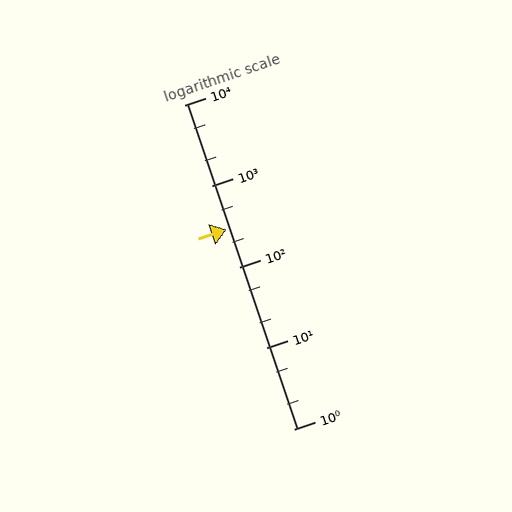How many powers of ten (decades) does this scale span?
The scale spans 4 decades, from 1 to 10000.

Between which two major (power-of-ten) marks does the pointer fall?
The pointer is between 100 and 1000.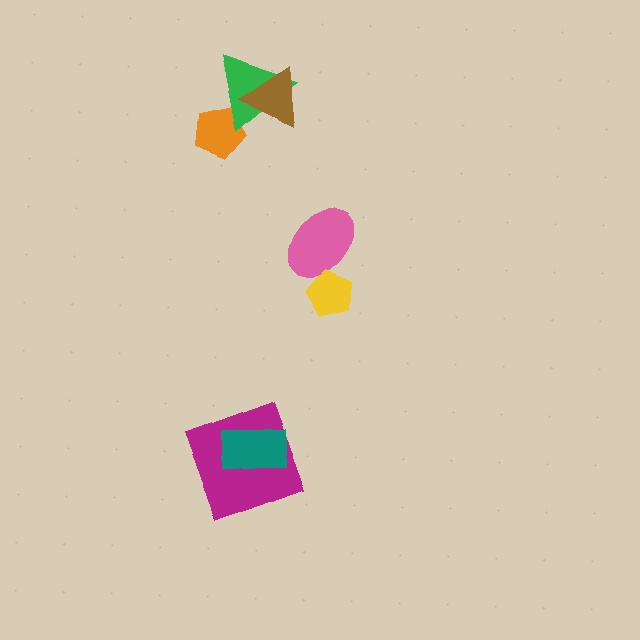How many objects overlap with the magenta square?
1 object overlaps with the magenta square.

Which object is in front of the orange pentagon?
The green triangle is in front of the orange pentagon.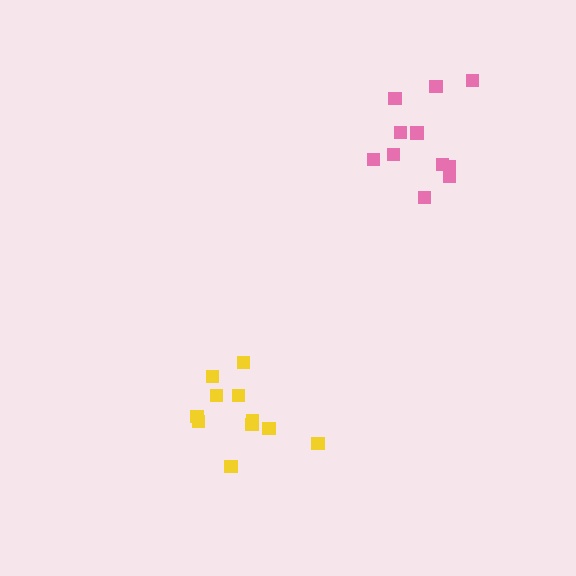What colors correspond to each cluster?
The clusters are colored: yellow, pink.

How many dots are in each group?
Group 1: 11 dots, Group 2: 11 dots (22 total).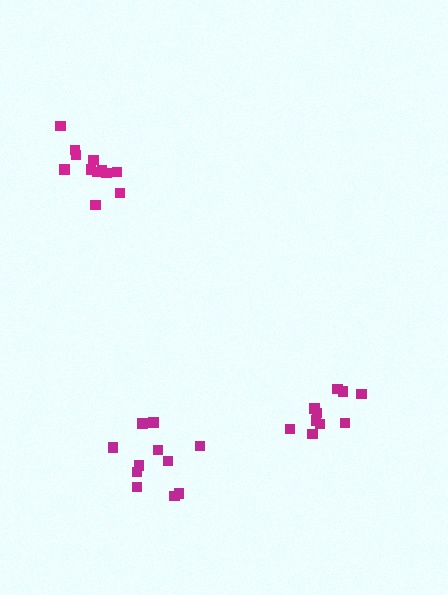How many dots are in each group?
Group 1: 12 dots, Group 2: 10 dots, Group 3: 11 dots (33 total).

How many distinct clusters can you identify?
There are 3 distinct clusters.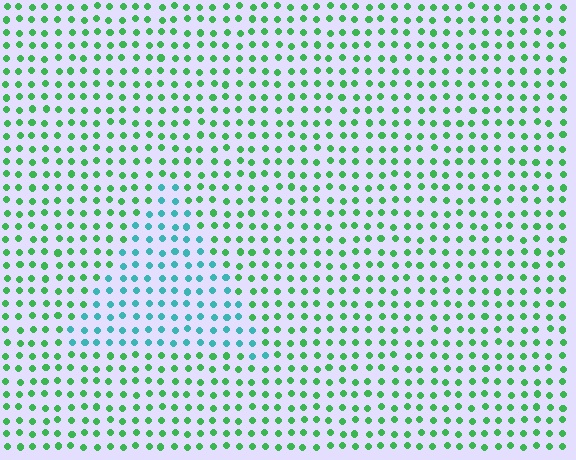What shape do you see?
I see a triangle.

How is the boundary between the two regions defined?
The boundary is defined purely by a slight shift in hue (about 49 degrees). Spacing, size, and orientation are identical on both sides.